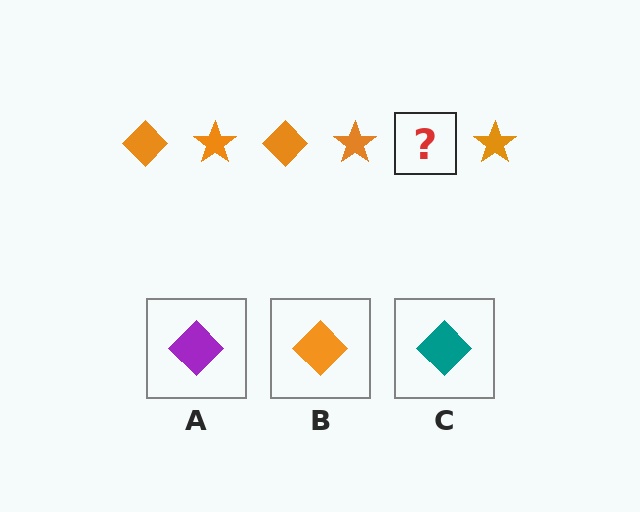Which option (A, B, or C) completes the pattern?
B.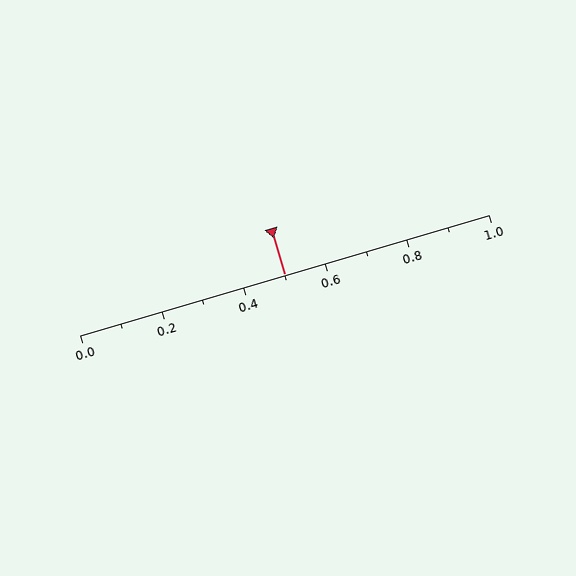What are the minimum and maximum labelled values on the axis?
The axis runs from 0.0 to 1.0.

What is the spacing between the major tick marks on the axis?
The major ticks are spaced 0.2 apart.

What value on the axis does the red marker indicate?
The marker indicates approximately 0.5.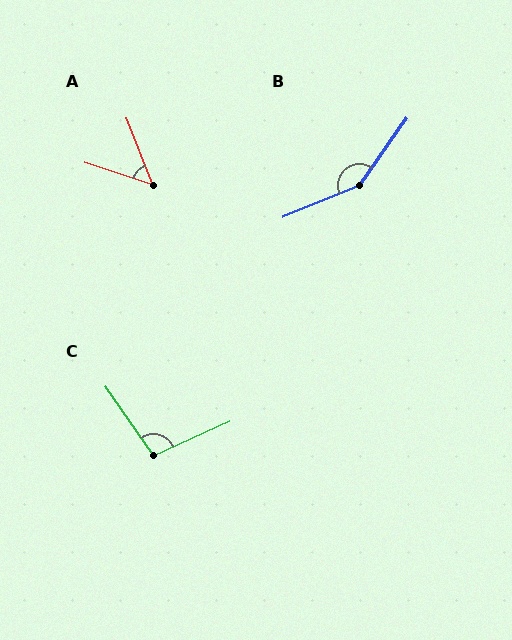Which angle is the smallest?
A, at approximately 51 degrees.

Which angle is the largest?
B, at approximately 148 degrees.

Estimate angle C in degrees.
Approximately 100 degrees.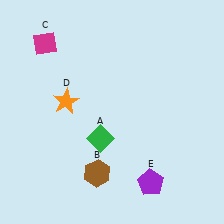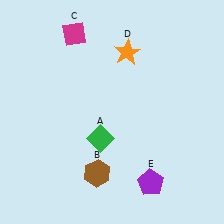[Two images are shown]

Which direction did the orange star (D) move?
The orange star (D) moved right.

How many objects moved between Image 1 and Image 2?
2 objects moved between the two images.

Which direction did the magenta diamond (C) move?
The magenta diamond (C) moved right.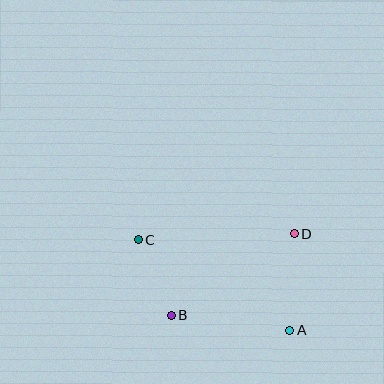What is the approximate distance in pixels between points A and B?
The distance between A and B is approximately 119 pixels.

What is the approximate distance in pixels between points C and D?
The distance between C and D is approximately 156 pixels.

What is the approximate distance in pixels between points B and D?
The distance between B and D is approximately 147 pixels.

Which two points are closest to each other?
Points B and C are closest to each other.